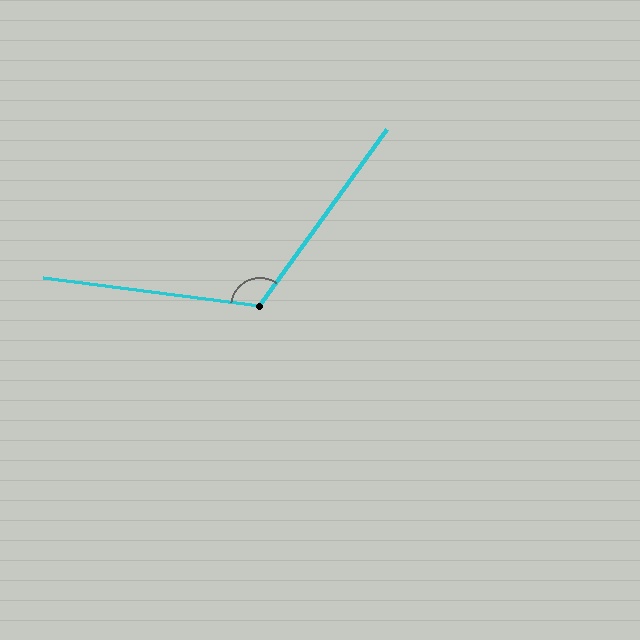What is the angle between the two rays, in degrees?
Approximately 118 degrees.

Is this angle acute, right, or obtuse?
It is obtuse.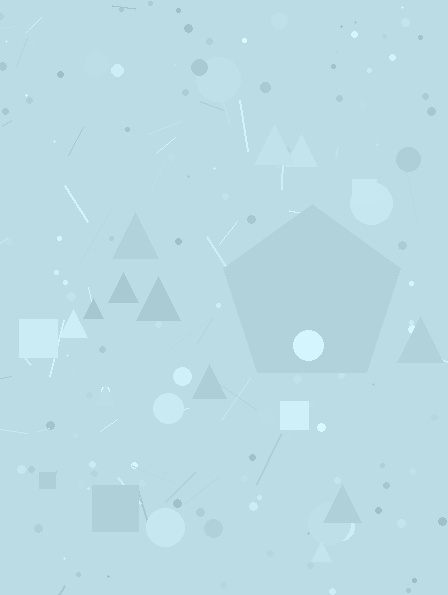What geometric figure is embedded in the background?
A pentagon is embedded in the background.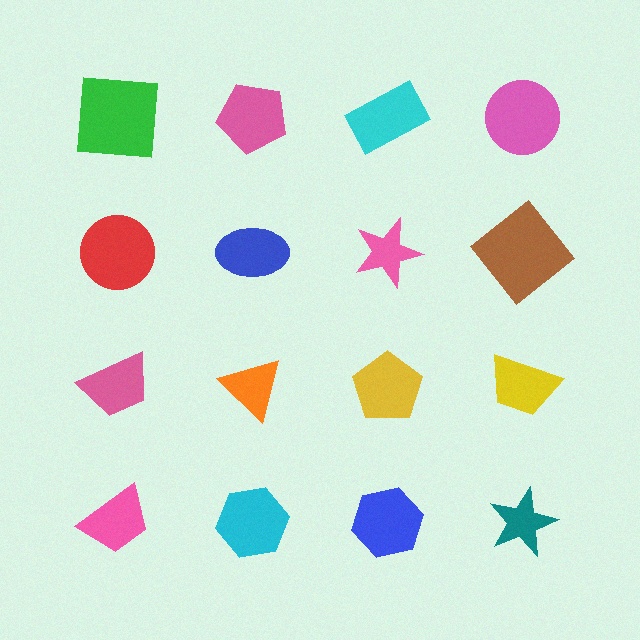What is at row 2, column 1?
A red circle.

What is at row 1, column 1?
A green square.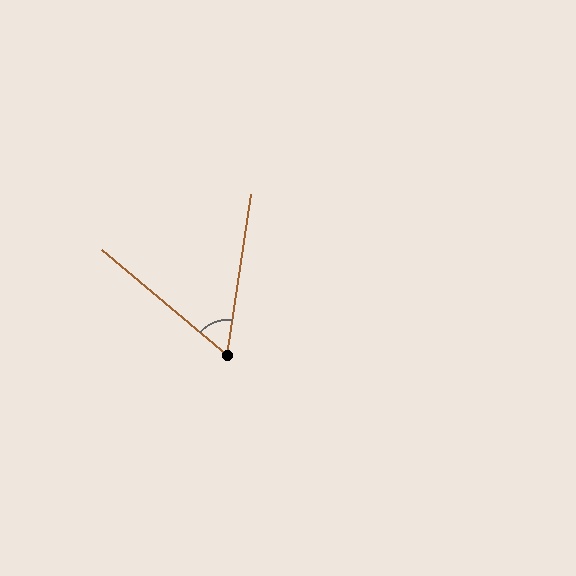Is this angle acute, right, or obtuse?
It is acute.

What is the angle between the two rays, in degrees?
Approximately 59 degrees.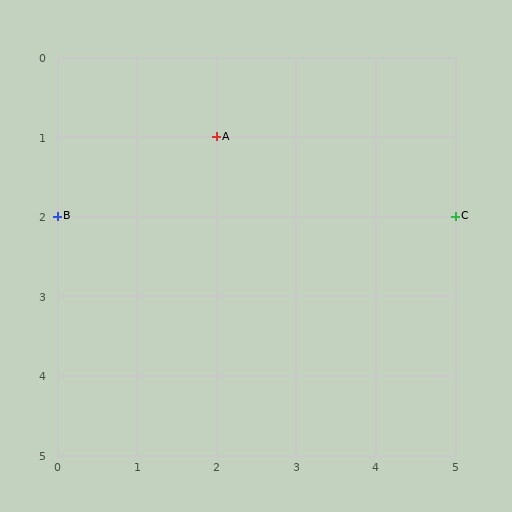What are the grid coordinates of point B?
Point B is at grid coordinates (0, 2).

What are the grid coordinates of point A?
Point A is at grid coordinates (2, 1).